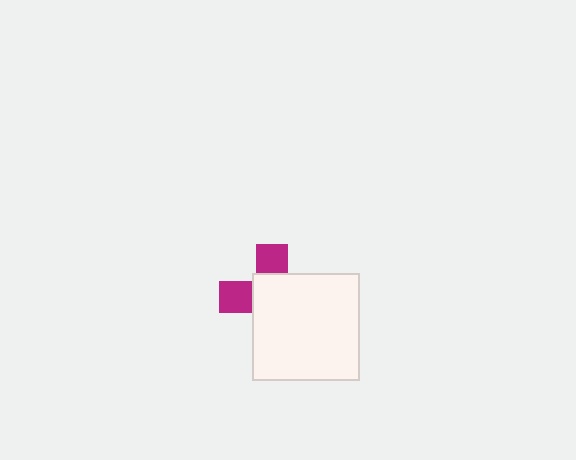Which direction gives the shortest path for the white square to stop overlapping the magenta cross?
Moving toward the lower-right gives the shortest separation.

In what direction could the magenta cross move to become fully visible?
The magenta cross could move toward the upper-left. That would shift it out from behind the white square entirely.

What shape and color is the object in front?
The object in front is a white square.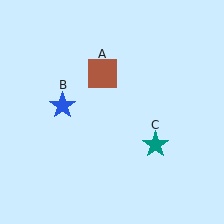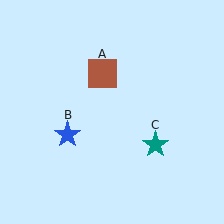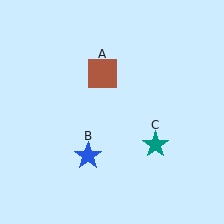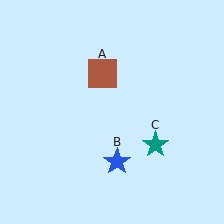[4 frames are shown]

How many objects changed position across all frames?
1 object changed position: blue star (object B).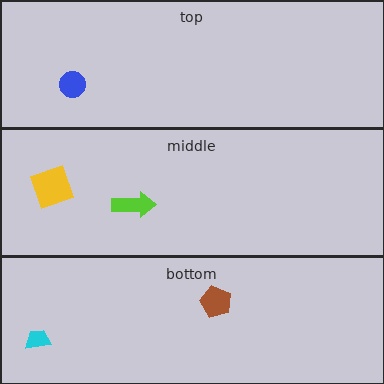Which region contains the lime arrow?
The middle region.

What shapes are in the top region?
The blue circle.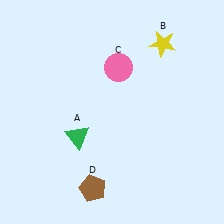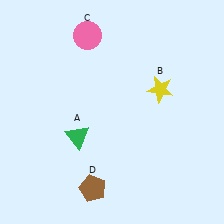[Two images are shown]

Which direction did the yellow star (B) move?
The yellow star (B) moved down.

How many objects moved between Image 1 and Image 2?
2 objects moved between the two images.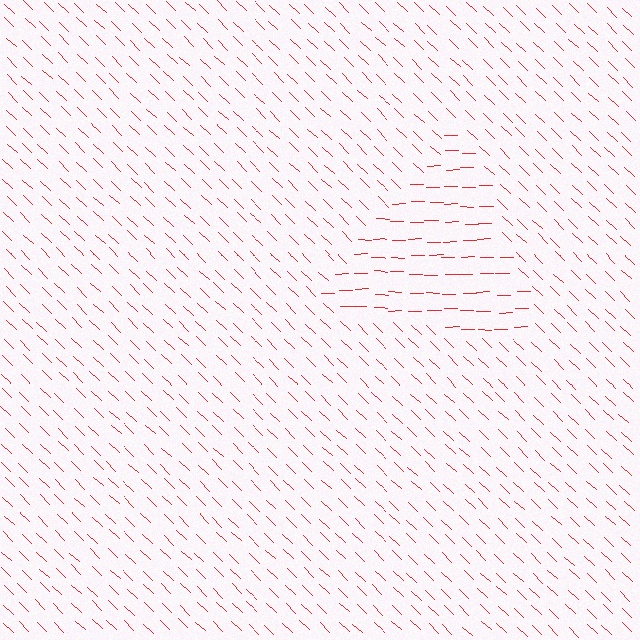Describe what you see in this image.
The image is filled with small red line segments. A triangle region in the image has lines oriented differently from the surrounding lines, creating a visible texture boundary.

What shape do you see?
I see a triangle.